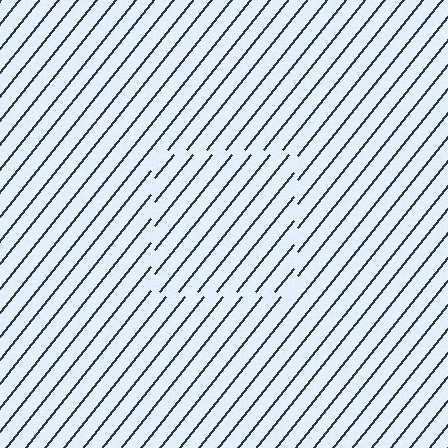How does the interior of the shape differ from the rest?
The interior of the shape contains the same grating, shifted by half a period — the contour is defined by the phase discontinuity where line-ends from the inner and outer gratings abut.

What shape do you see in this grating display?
An illusory square. The interior of the shape contains the same grating, shifted by half a period — the contour is defined by the phase discontinuity where line-ends from the inner and outer gratings abut.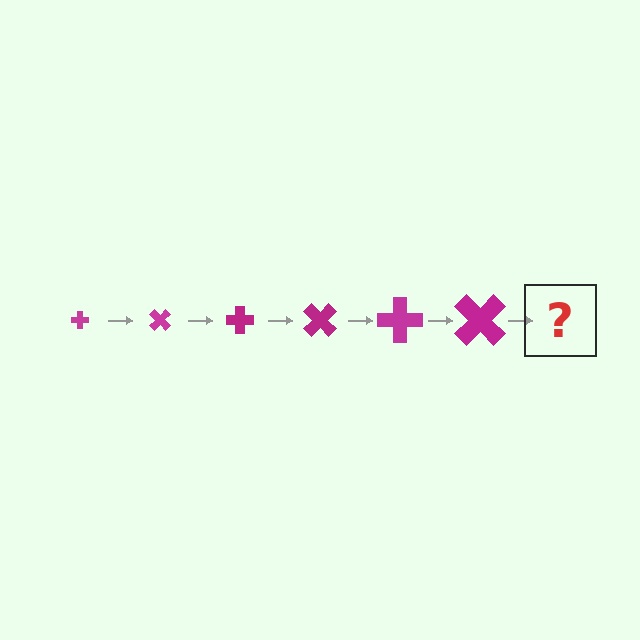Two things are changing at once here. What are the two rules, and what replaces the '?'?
The two rules are that the cross grows larger each step and it rotates 45 degrees each step. The '?' should be a cross, larger than the previous one and rotated 270 degrees from the start.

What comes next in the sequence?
The next element should be a cross, larger than the previous one and rotated 270 degrees from the start.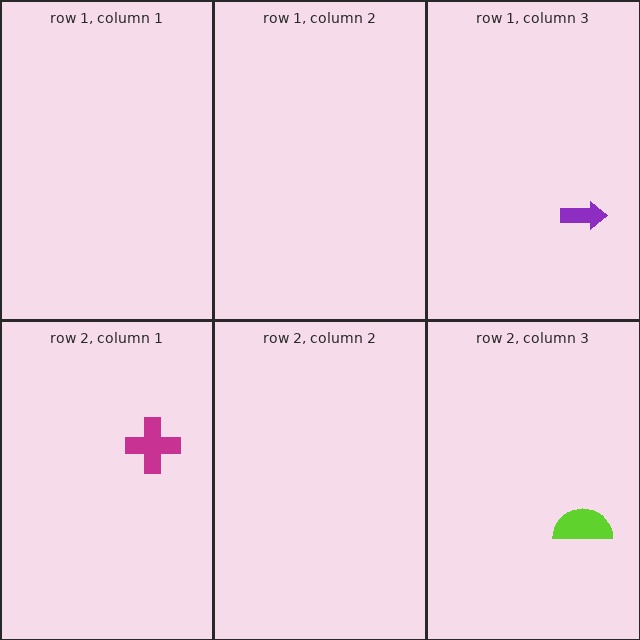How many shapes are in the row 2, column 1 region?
1.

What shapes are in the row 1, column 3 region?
The purple arrow.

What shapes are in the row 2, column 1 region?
The magenta cross.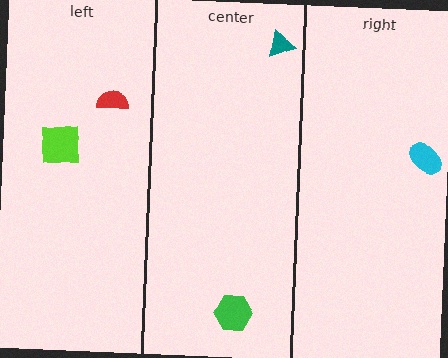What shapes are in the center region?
The teal triangle, the green hexagon.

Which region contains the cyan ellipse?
The right region.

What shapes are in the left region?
The lime square, the red semicircle.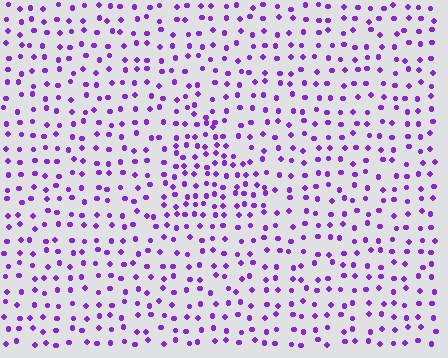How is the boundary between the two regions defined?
The boundary is defined by a change in element density (approximately 1.7x ratio). All elements are the same color, size, and shape.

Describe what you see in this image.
The image contains small purple elements arranged at two different densities. A triangle-shaped region is visible where the elements are more densely packed than the surrounding area.